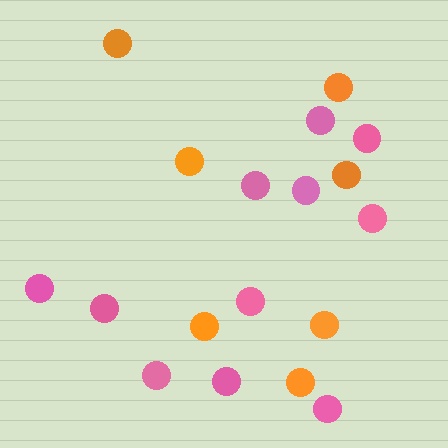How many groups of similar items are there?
There are 2 groups: one group of pink circles (11) and one group of orange circles (7).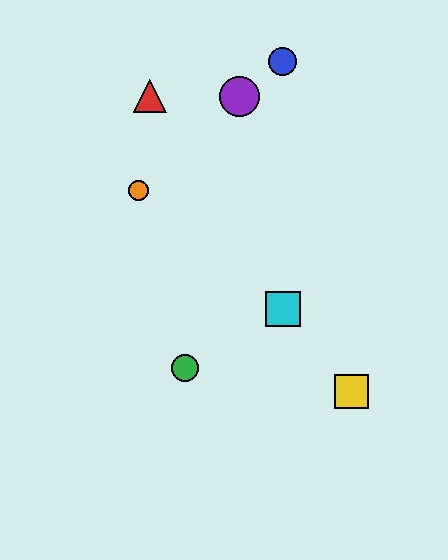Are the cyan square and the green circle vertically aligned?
No, the cyan square is at x≈283 and the green circle is at x≈185.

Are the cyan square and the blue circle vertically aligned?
Yes, both are at x≈283.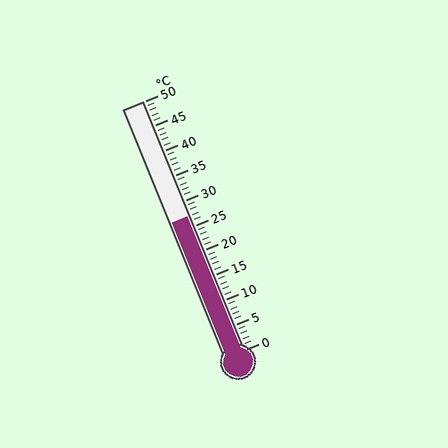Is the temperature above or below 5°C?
The temperature is above 5°C.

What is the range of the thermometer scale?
The thermometer scale ranges from 0°C to 50°C.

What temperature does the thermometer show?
The thermometer shows approximately 27°C.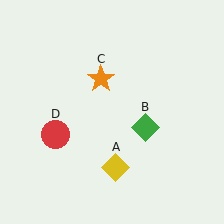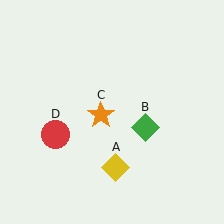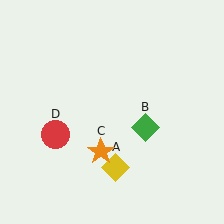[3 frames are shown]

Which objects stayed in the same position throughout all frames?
Yellow diamond (object A) and green diamond (object B) and red circle (object D) remained stationary.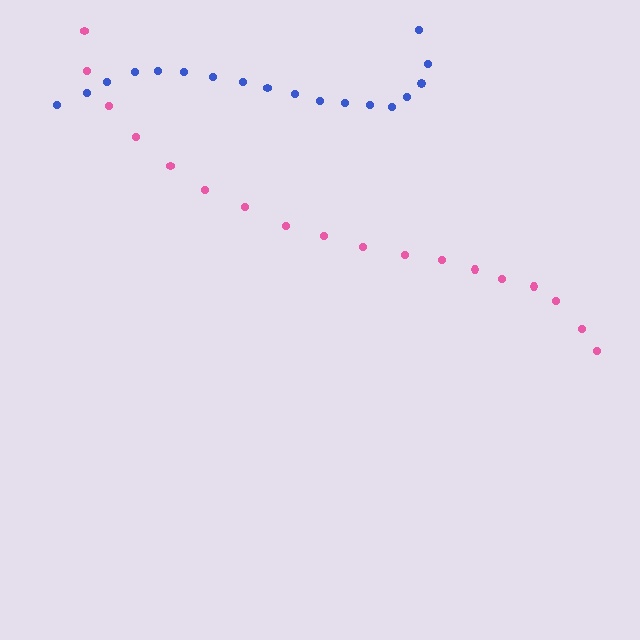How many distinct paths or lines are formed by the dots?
There are 2 distinct paths.